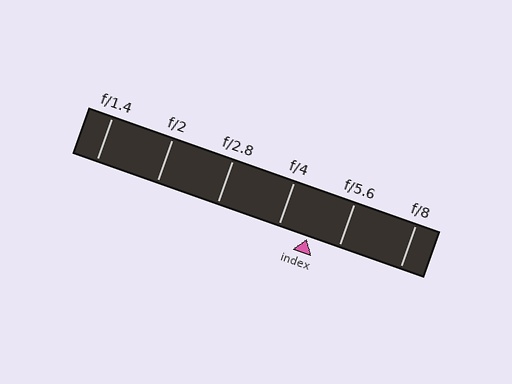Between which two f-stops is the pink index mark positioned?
The index mark is between f/4 and f/5.6.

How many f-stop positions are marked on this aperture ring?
There are 6 f-stop positions marked.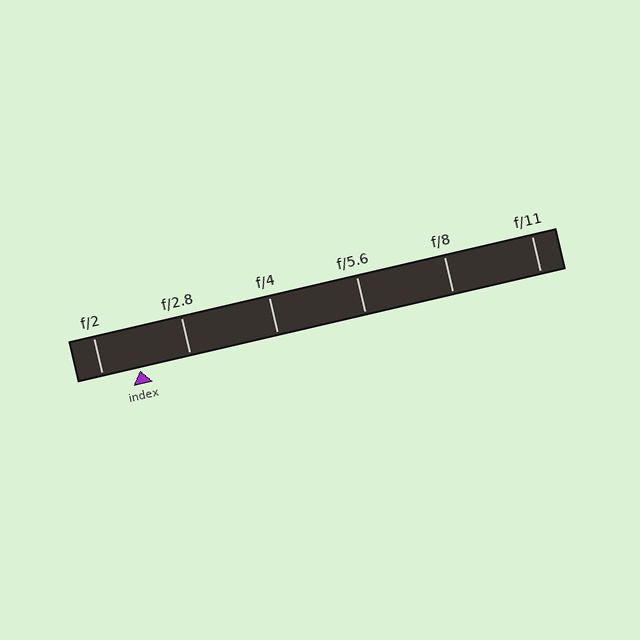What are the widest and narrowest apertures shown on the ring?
The widest aperture shown is f/2 and the narrowest is f/11.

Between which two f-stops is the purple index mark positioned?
The index mark is between f/2 and f/2.8.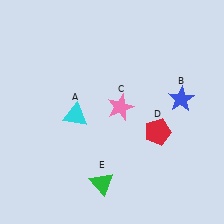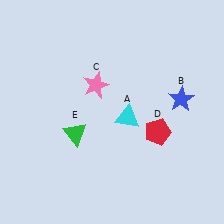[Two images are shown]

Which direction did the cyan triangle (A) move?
The cyan triangle (A) moved right.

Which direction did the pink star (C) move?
The pink star (C) moved left.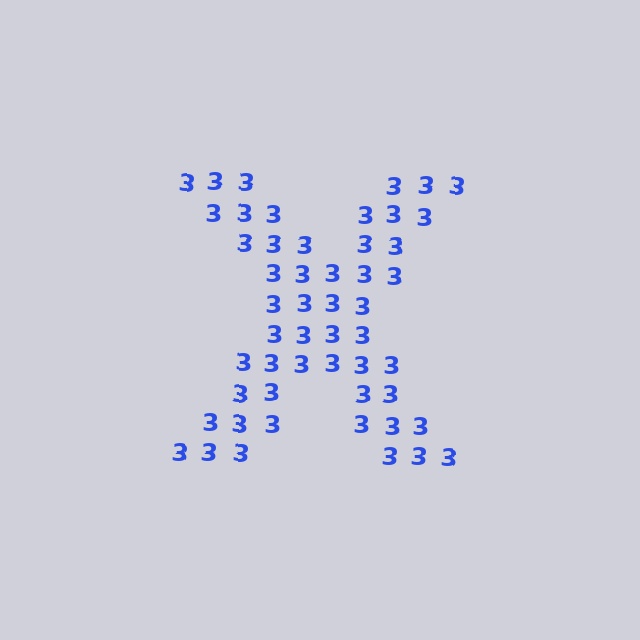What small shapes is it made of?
It is made of small digit 3's.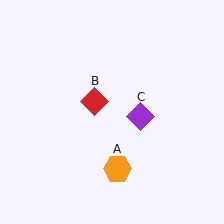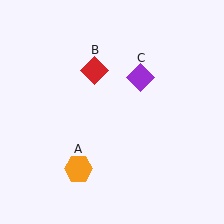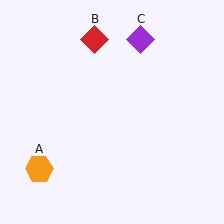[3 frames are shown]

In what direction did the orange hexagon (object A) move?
The orange hexagon (object A) moved left.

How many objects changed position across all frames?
3 objects changed position: orange hexagon (object A), red diamond (object B), purple diamond (object C).